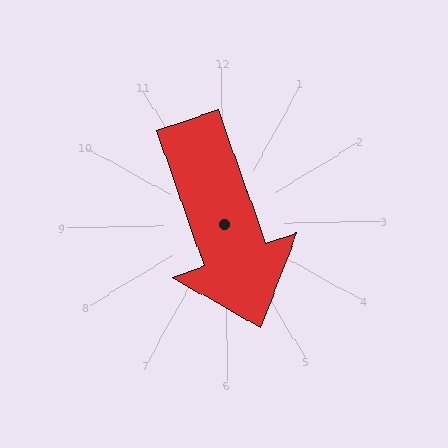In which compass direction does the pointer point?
South.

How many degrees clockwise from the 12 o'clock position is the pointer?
Approximately 162 degrees.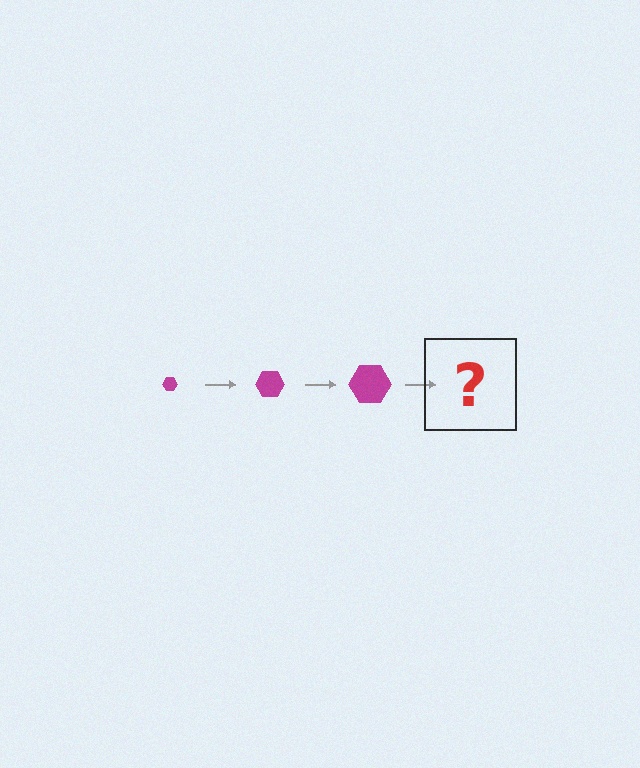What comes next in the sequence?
The next element should be a magenta hexagon, larger than the previous one.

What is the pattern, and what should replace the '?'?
The pattern is that the hexagon gets progressively larger each step. The '?' should be a magenta hexagon, larger than the previous one.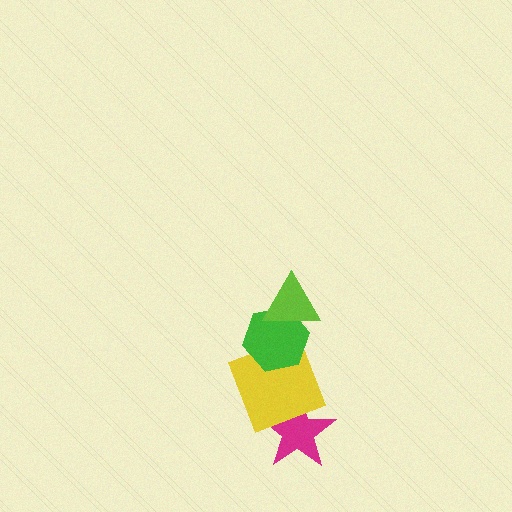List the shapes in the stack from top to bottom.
From top to bottom: the lime triangle, the green hexagon, the yellow square, the magenta star.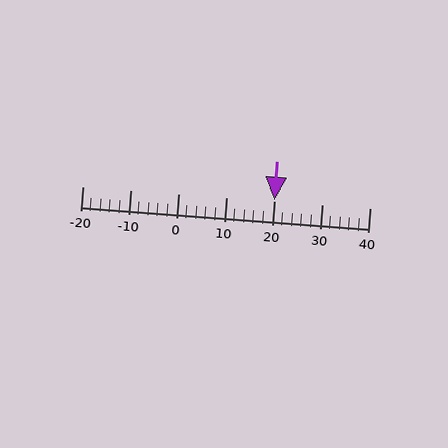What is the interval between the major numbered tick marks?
The major tick marks are spaced 10 units apart.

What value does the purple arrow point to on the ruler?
The purple arrow points to approximately 20.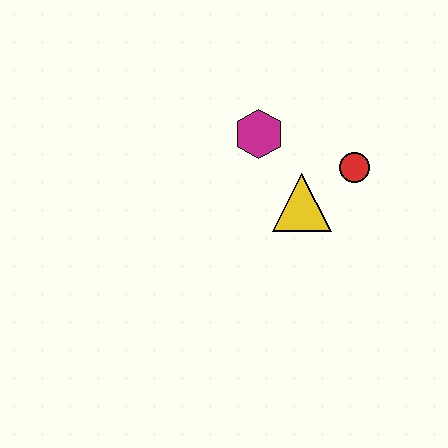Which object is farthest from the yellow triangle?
The magenta hexagon is farthest from the yellow triangle.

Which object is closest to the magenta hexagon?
The yellow triangle is closest to the magenta hexagon.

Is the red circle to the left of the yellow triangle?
No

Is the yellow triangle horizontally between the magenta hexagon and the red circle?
Yes